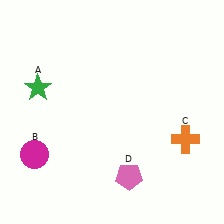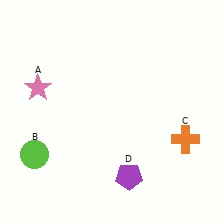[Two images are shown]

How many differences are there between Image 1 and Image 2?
There are 3 differences between the two images.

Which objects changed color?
A changed from green to pink. B changed from magenta to lime. D changed from pink to purple.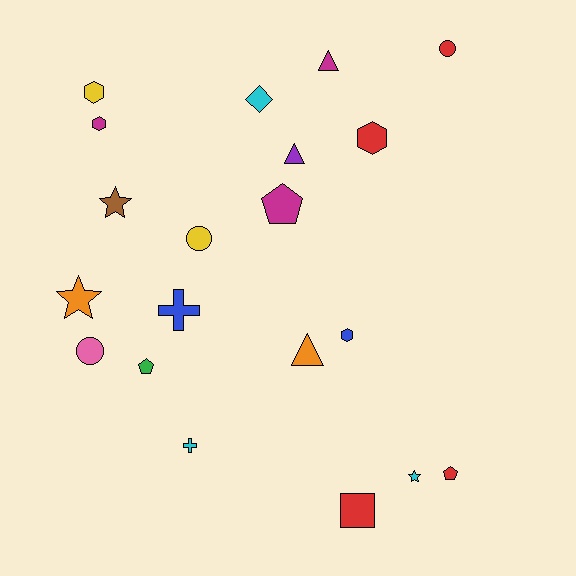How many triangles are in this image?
There are 3 triangles.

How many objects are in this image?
There are 20 objects.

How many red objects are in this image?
There are 4 red objects.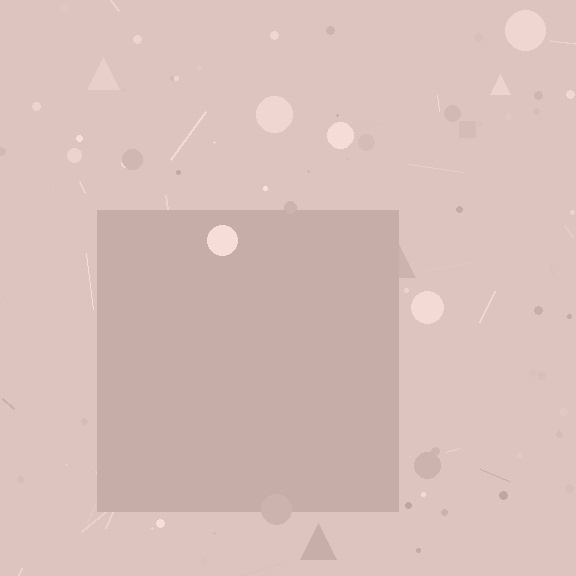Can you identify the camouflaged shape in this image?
The camouflaged shape is a square.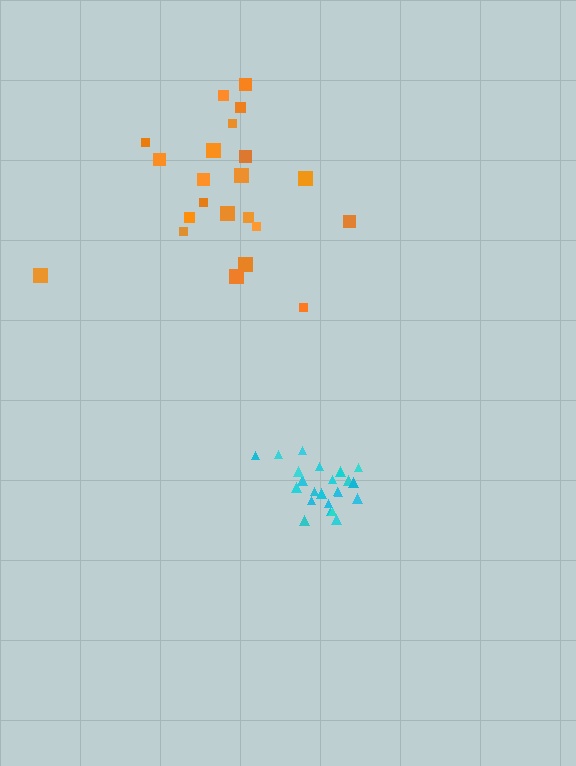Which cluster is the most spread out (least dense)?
Orange.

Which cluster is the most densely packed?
Cyan.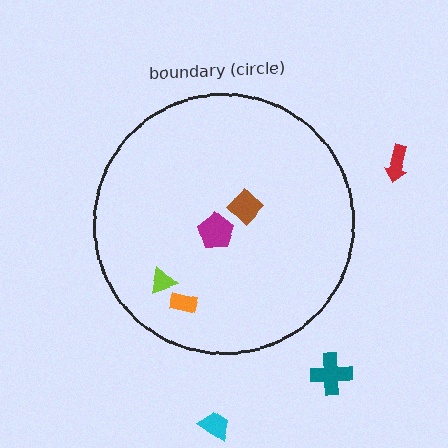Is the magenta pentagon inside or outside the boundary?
Inside.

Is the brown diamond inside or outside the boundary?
Inside.